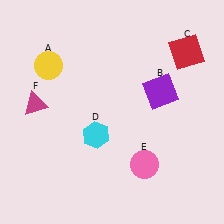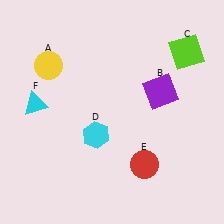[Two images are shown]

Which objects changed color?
C changed from red to lime. E changed from pink to red. F changed from magenta to cyan.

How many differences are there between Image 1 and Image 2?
There are 3 differences between the two images.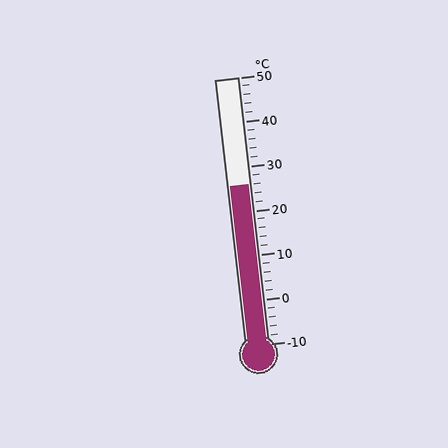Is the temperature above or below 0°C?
The temperature is above 0°C.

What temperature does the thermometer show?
The thermometer shows approximately 26°C.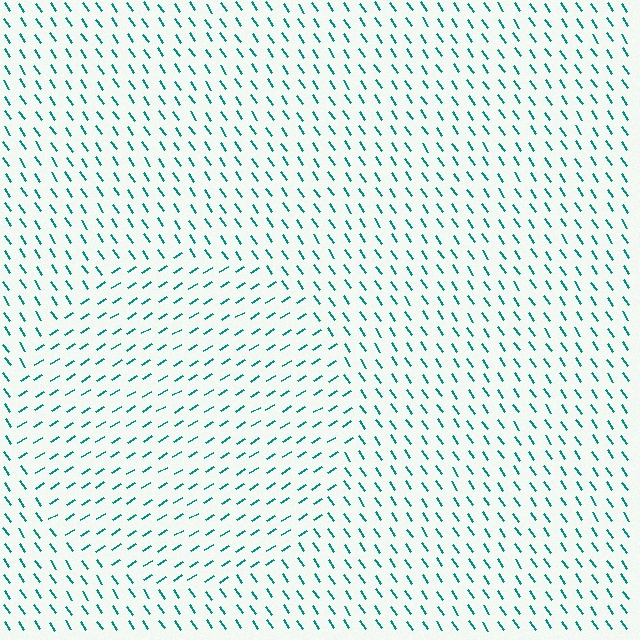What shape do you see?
I see a circle.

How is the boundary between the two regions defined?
The boundary is defined purely by a change in line orientation (approximately 87 degrees difference). All lines are the same color and thickness.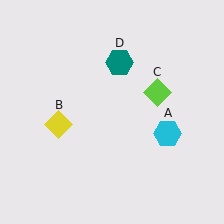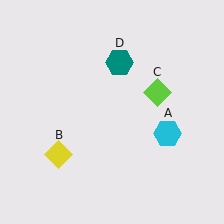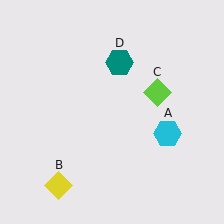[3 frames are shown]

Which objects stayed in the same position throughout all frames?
Cyan hexagon (object A) and lime diamond (object C) and teal hexagon (object D) remained stationary.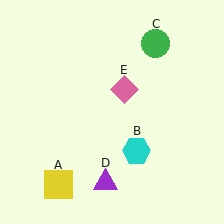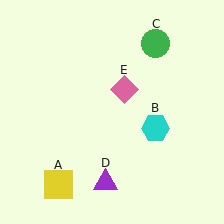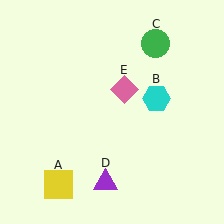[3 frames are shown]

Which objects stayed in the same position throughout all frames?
Yellow square (object A) and green circle (object C) and purple triangle (object D) and pink diamond (object E) remained stationary.